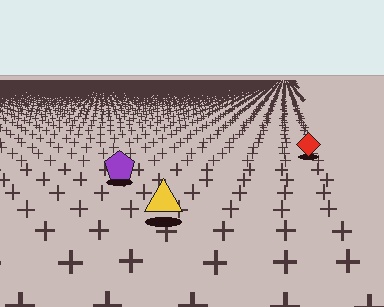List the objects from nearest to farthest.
From nearest to farthest: the yellow triangle, the purple pentagon, the red diamond.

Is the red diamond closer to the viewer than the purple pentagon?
No. The purple pentagon is closer — you can tell from the texture gradient: the ground texture is coarser near it.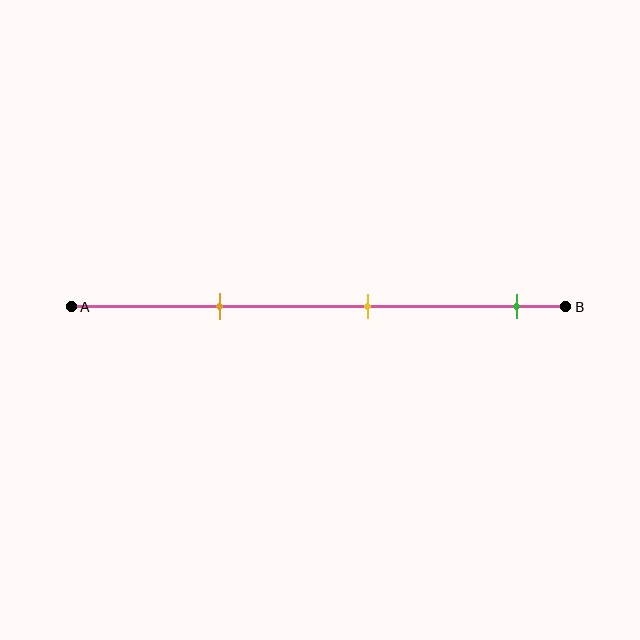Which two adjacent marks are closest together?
The orange and yellow marks are the closest adjacent pair.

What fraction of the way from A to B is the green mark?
The green mark is approximately 90% (0.9) of the way from A to B.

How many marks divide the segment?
There are 3 marks dividing the segment.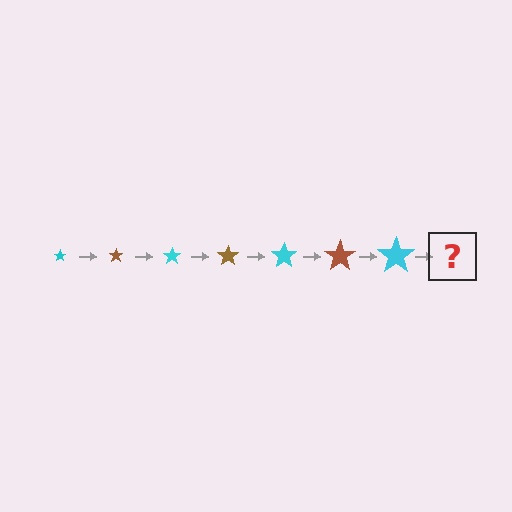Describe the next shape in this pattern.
It should be a brown star, larger than the previous one.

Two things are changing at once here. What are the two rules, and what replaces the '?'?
The two rules are that the star grows larger each step and the color cycles through cyan and brown. The '?' should be a brown star, larger than the previous one.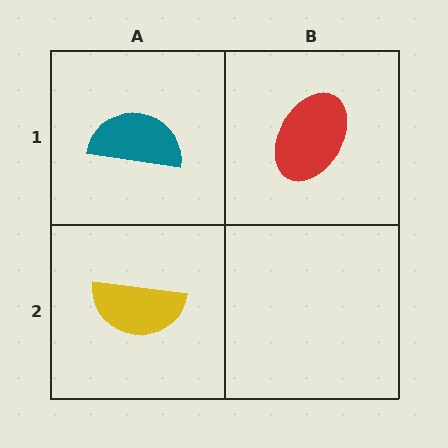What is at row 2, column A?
A yellow semicircle.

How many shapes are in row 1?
2 shapes.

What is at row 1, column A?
A teal semicircle.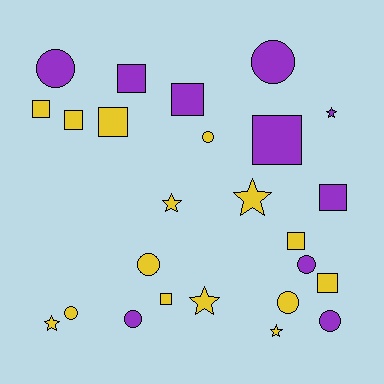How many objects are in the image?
There are 25 objects.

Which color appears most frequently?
Yellow, with 15 objects.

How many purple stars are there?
There is 1 purple star.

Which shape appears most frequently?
Square, with 10 objects.